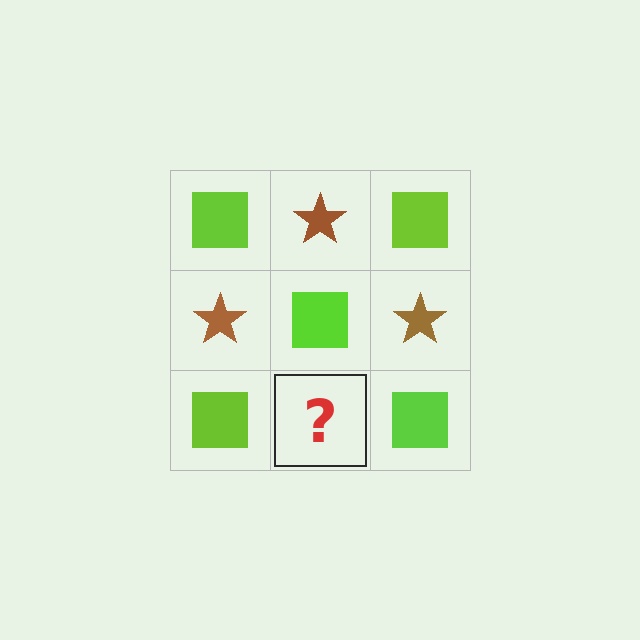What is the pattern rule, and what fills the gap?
The rule is that it alternates lime square and brown star in a checkerboard pattern. The gap should be filled with a brown star.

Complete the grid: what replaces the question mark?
The question mark should be replaced with a brown star.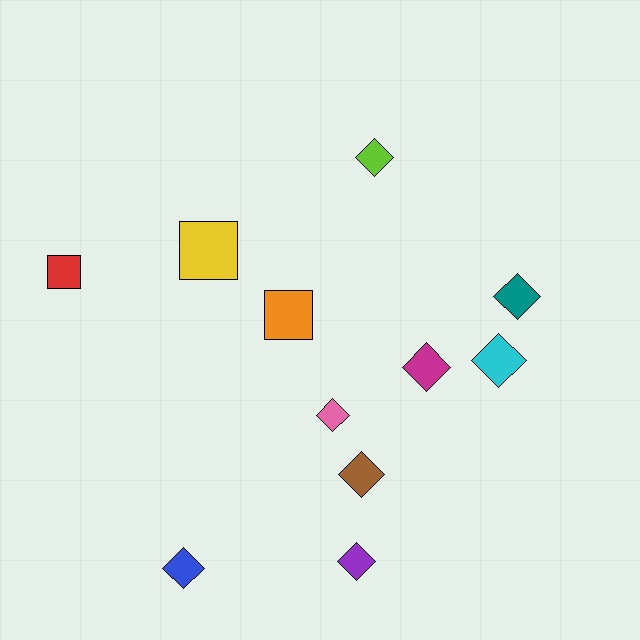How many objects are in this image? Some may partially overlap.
There are 11 objects.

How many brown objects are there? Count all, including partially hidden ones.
There is 1 brown object.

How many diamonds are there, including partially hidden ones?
There are 8 diamonds.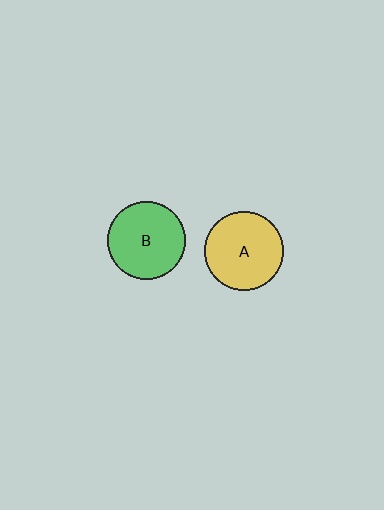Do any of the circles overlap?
No, none of the circles overlap.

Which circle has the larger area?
Circle A (yellow).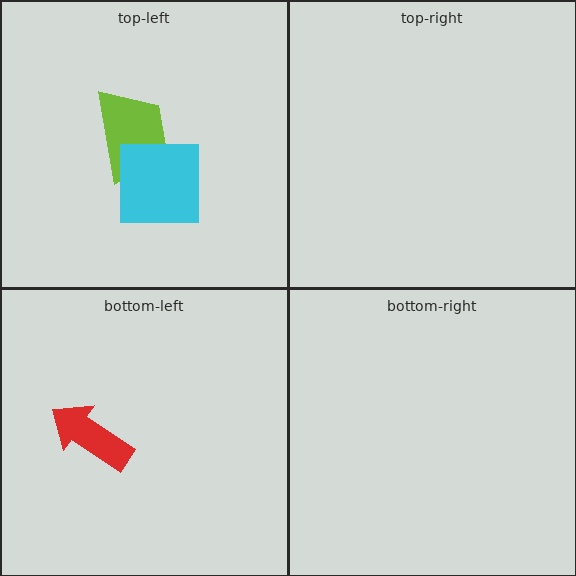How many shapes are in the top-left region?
2.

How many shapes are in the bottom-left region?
1.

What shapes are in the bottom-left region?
The red arrow.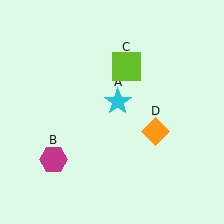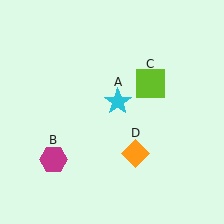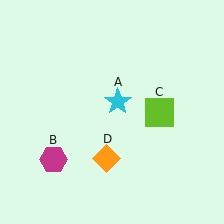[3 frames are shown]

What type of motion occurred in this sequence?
The lime square (object C), orange diamond (object D) rotated clockwise around the center of the scene.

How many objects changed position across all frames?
2 objects changed position: lime square (object C), orange diamond (object D).